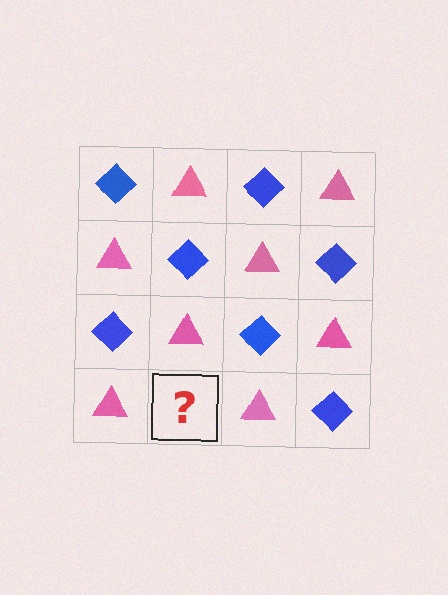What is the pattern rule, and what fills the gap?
The rule is that it alternates blue diamond and pink triangle in a checkerboard pattern. The gap should be filled with a blue diamond.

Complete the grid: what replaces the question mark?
The question mark should be replaced with a blue diamond.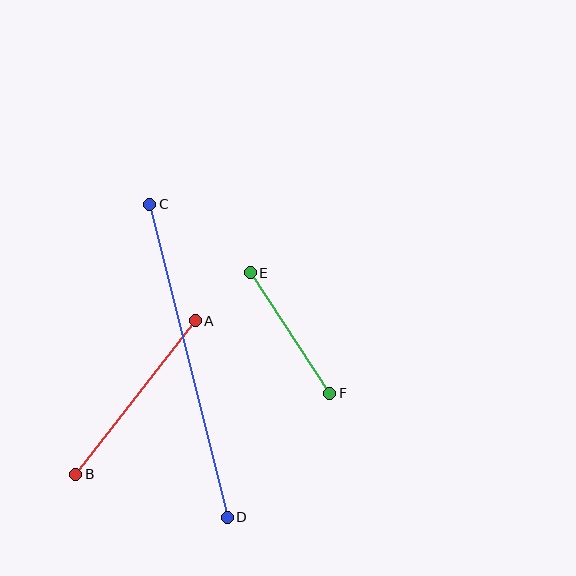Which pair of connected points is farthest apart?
Points C and D are farthest apart.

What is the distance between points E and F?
The distance is approximately 144 pixels.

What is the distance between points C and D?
The distance is approximately 322 pixels.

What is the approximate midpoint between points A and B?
The midpoint is at approximately (135, 398) pixels.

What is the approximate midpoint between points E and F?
The midpoint is at approximately (290, 333) pixels.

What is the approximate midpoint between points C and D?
The midpoint is at approximately (189, 361) pixels.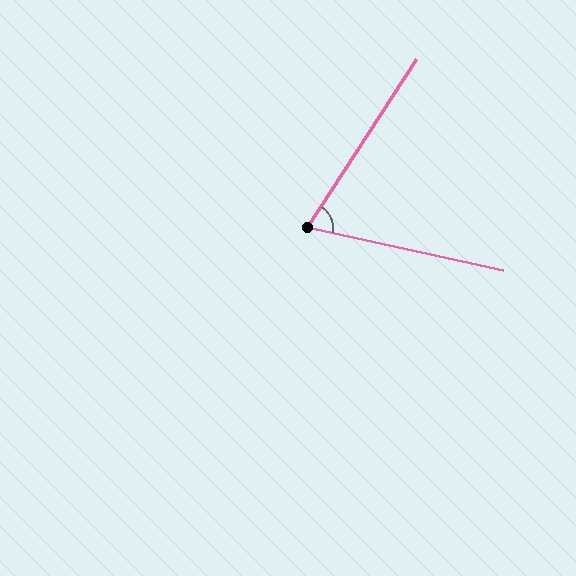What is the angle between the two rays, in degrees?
Approximately 69 degrees.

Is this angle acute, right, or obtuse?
It is acute.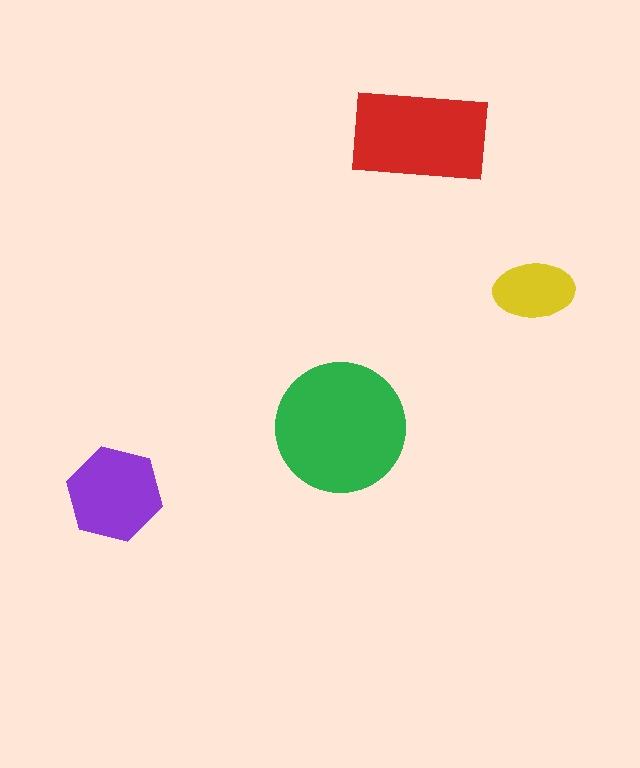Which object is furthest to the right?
The yellow ellipse is rightmost.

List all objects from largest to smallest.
The green circle, the red rectangle, the purple hexagon, the yellow ellipse.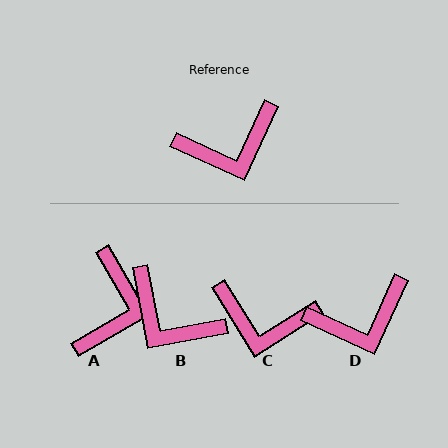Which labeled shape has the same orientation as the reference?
D.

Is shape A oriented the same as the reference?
No, it is off by about 55 degrees.